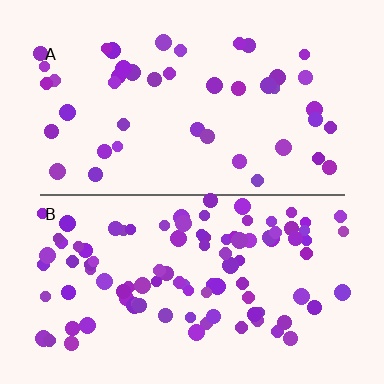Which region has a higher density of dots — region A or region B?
B (the bottom).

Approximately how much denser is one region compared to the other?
Approximately 2.3× — region B over region A.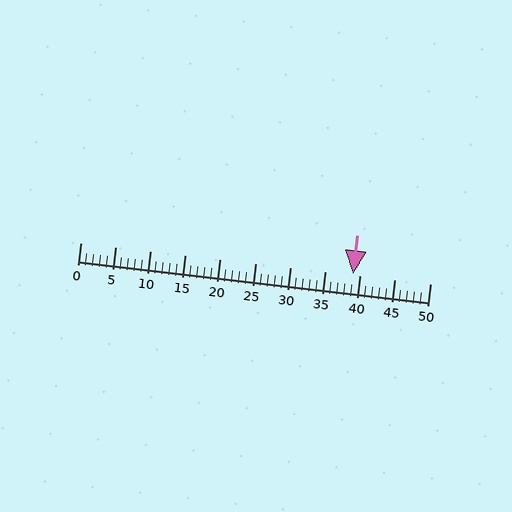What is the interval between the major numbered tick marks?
The major tick marks are spaced 5 units apart.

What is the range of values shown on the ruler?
The ruler shows values from 0 to 50.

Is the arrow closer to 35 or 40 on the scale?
The arrow is closer to 40.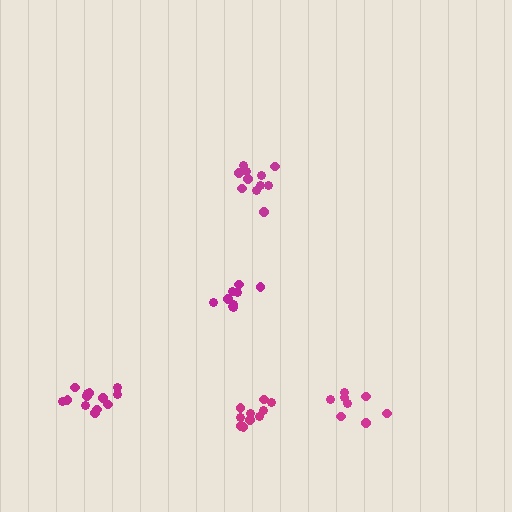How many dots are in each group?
Group 1: 13 dots, Group 2: 10 dots, Group 3: 10 dots, Group 4: 8 dots, Group 5: 11 dots (52 total).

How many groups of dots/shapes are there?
There are 5 groups.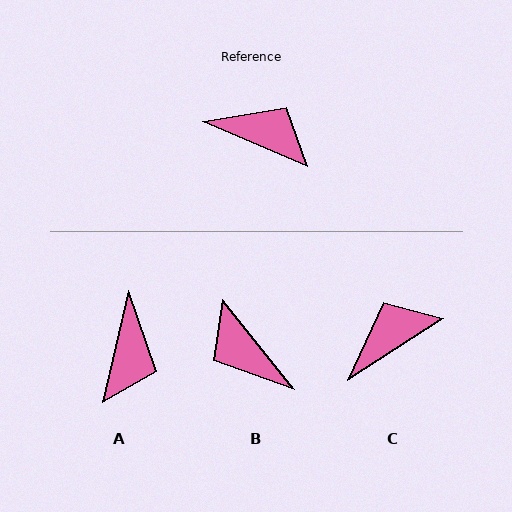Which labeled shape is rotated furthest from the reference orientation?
B, about 151 degrees away.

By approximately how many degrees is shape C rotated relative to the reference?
Approximately 56 degrees counter-clockwise.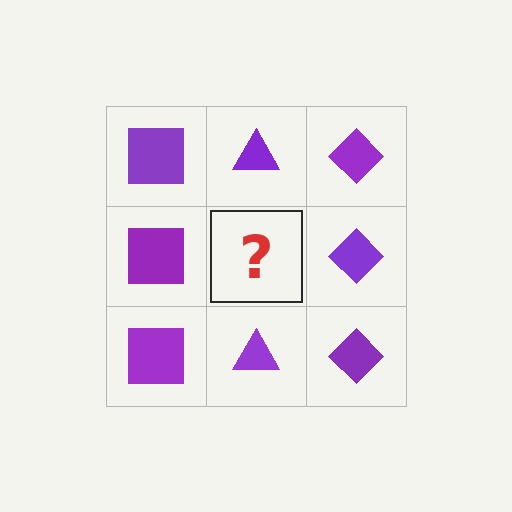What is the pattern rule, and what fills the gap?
The rule is that each column has a consistent shape. The gap should be filled with a purple triangle.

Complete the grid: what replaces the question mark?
The question mark should be replaced with a purple triangle.